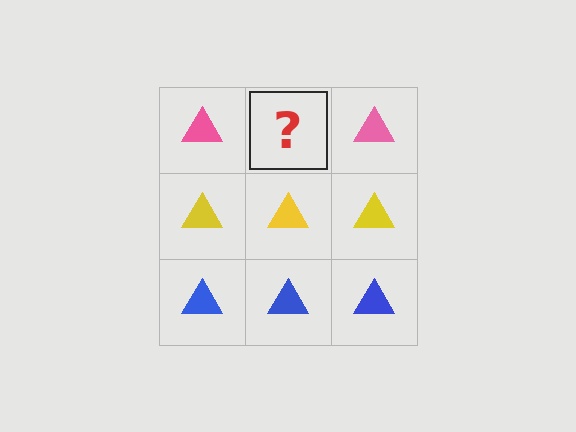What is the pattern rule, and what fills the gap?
The rule is that each row has a consistent color. The gap should be filled with a pink triangle.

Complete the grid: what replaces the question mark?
The question mark should be replaced with a pink triangle.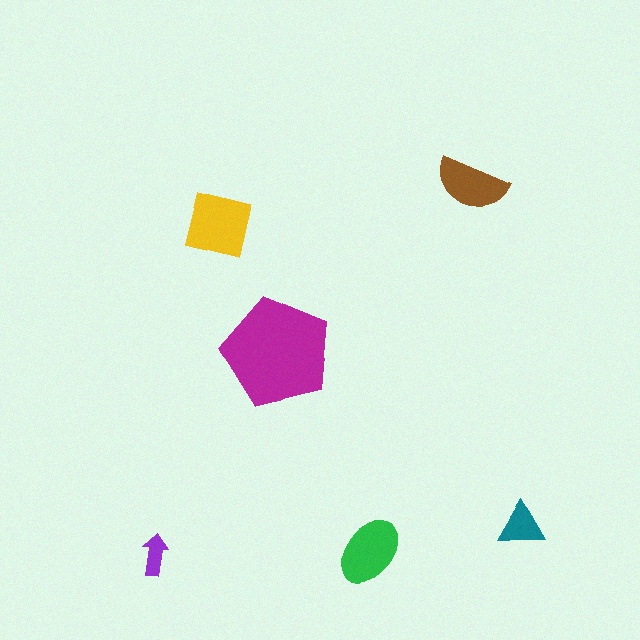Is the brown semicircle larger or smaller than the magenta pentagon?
Smaller.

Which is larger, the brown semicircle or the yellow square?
The yellow square.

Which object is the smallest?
The purple arrow.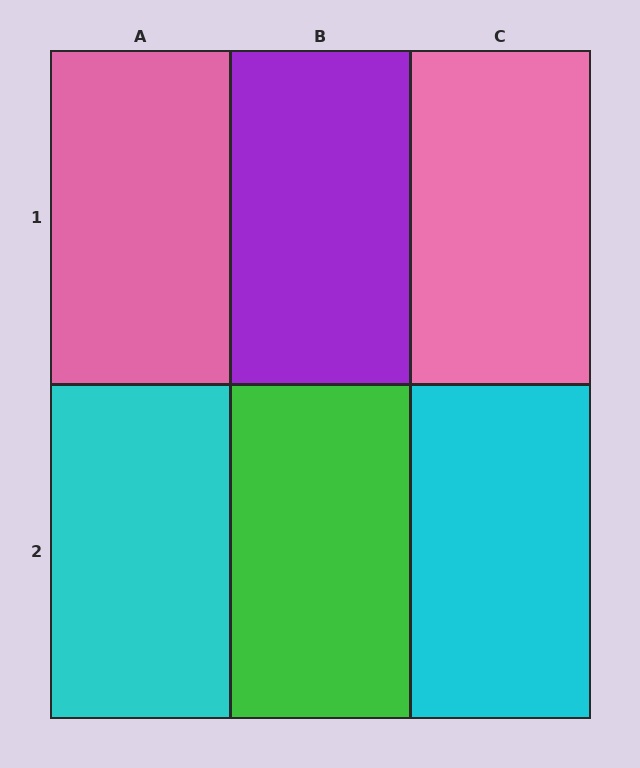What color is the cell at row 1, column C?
Pink.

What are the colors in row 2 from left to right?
Cyan, green, cyan.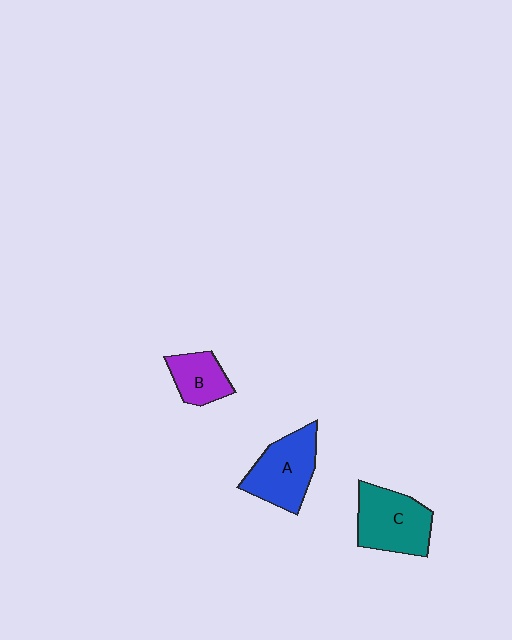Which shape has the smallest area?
Shape B (purple).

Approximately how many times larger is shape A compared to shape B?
Approximately 1.6 times.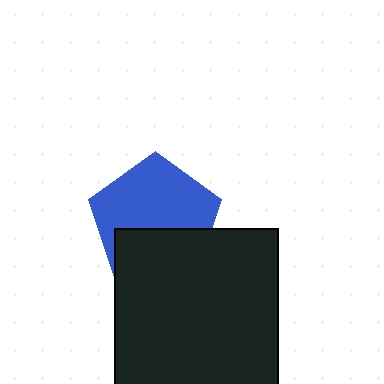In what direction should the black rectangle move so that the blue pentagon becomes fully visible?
The black rectangle should move down. That is the shortest direction to clear the overlap and leave the blue pentagon fully visible.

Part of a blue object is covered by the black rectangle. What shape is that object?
It is a pentagon.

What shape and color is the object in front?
The object in front is a black rectangle.